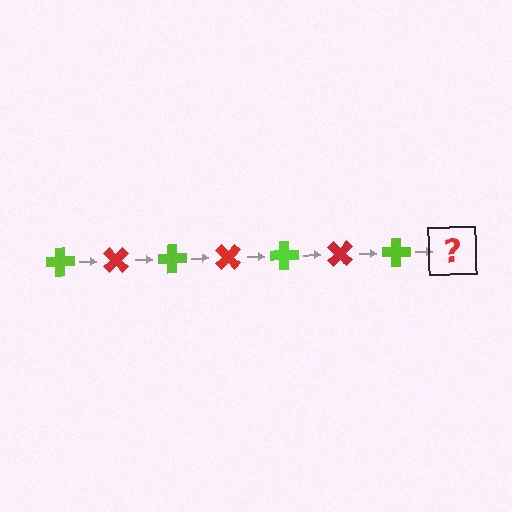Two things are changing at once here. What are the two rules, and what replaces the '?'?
The two rules are that it rotates 45 degrees each step and the color cycles through lime and red. The '?' should be a red cross, rotated 315 degrees from the start.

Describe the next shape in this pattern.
It should be a red cross, rotated 315 degrees from the start.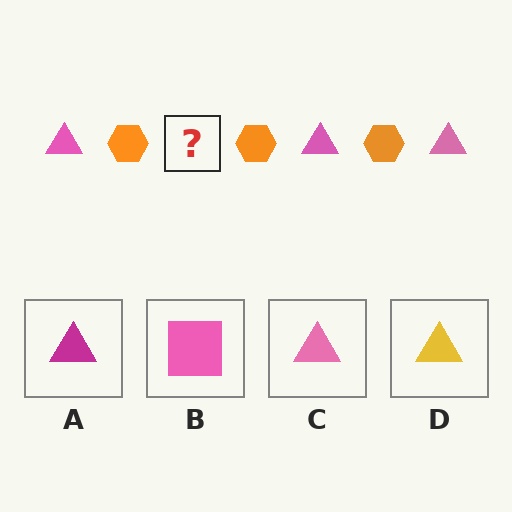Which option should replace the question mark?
Option C.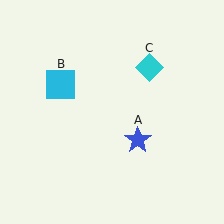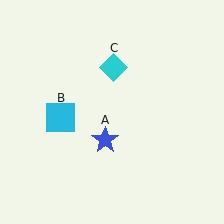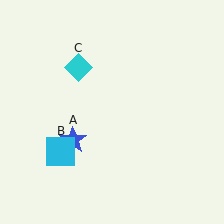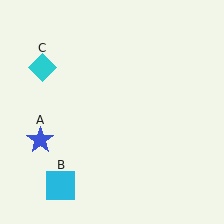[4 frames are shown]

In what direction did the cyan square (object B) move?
The cyan square (object B) moved down.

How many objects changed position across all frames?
3 objects changed position: blue star (object A), cyan square (object B), cyan diamond (object C).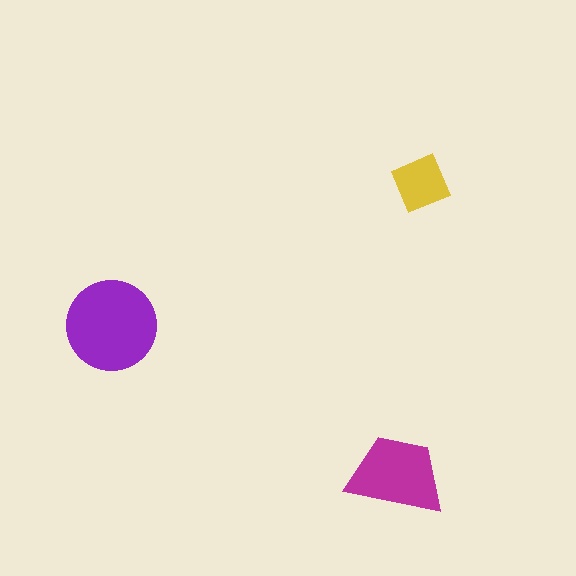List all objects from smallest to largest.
The yellow square, the magenta trapezoid, the purple circle.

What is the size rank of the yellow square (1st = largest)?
3rd.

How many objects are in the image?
There are 3 objects in the image.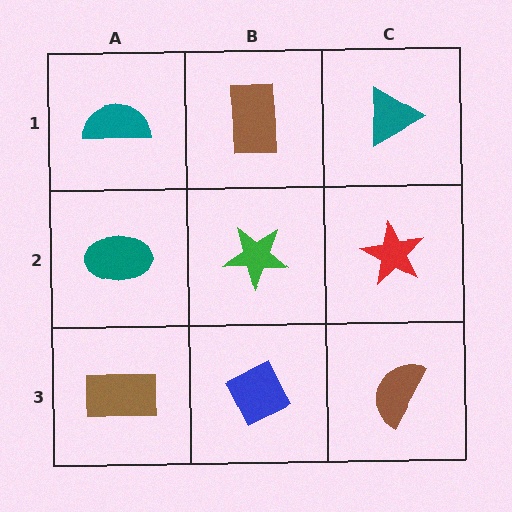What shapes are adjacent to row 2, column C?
A teal triangle (row 1, column C), a brown semicircle (row 3, column C), a green star (row 2, column B).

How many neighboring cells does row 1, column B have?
3.